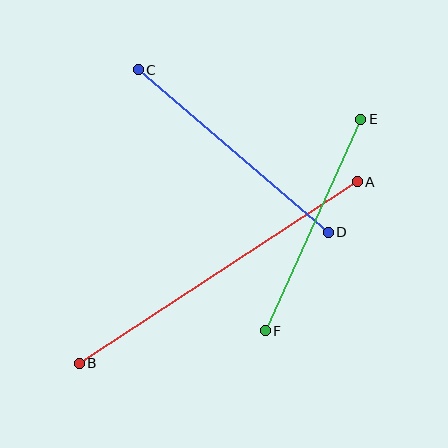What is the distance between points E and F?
The distance is approximately 232 pixels.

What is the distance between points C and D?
The distance is approximately 250 pixels.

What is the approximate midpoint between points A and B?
The midpoint is at approximately (218, 273) pixels.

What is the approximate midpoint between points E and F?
The midpoint is at approximately (313, 225) pixels.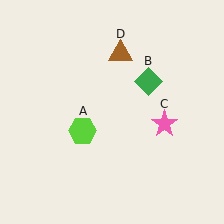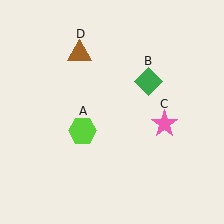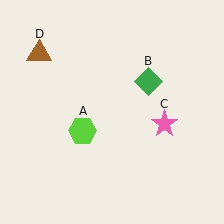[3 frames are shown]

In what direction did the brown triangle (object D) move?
The brown triangle (object D) moved left.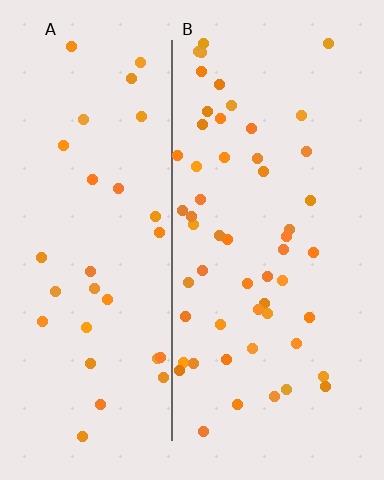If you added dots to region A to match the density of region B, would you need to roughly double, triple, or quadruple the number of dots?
Approximately double.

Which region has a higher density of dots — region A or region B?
B (the right).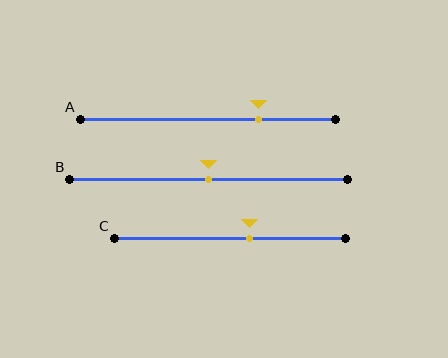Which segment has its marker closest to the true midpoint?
Segment B has its marker closest to the true midpoint.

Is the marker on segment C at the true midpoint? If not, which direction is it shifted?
No, the marker on segment C is shifted to the right by about 9% of the segment length.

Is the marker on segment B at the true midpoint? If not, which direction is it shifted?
Yes, the marker on segment B is at the true midpoint.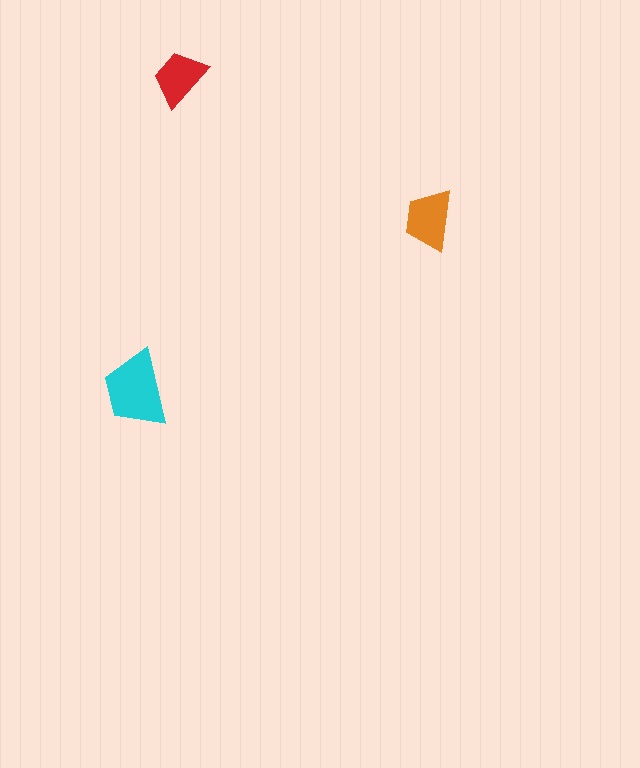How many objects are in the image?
There are 3 objects in the image.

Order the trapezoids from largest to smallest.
the cyan one, the orange one, the red one.